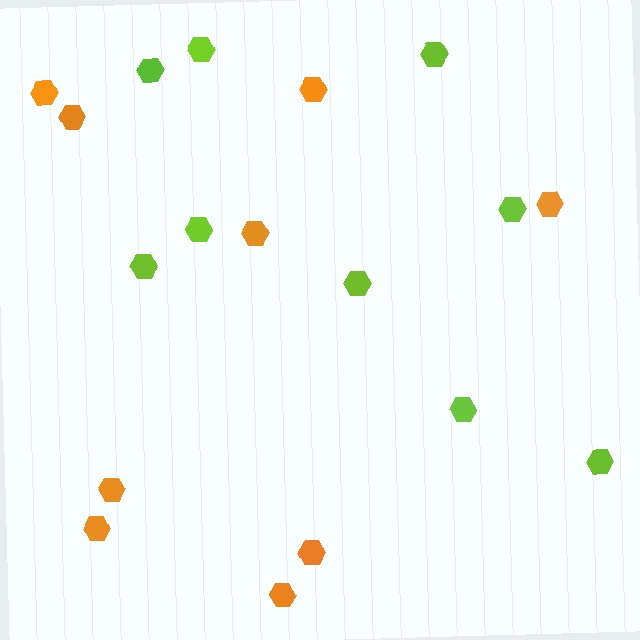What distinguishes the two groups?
There are 2 groups: one group of lime hexagons (9) and one group of orange hexagons (9).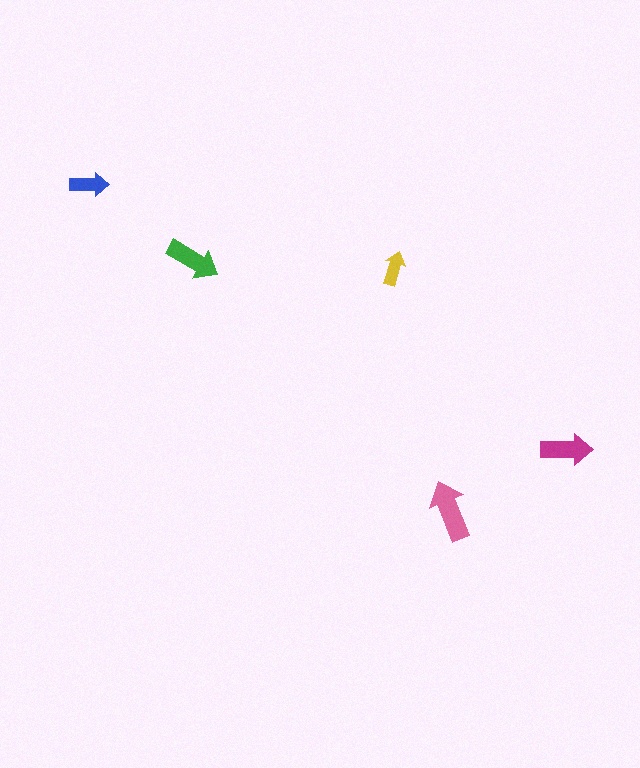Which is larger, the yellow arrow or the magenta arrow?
The magenta one.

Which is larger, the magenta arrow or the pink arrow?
The pink one.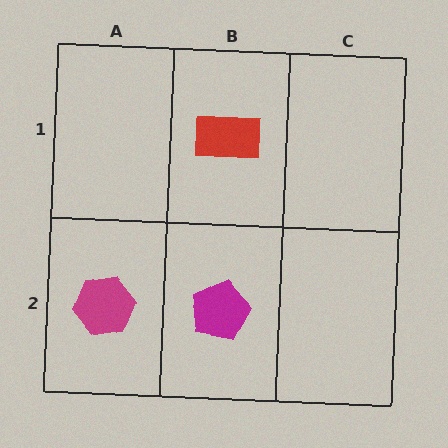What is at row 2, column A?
A magenta hexagon.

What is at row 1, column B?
A red rectangle.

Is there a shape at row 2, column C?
No, that cell is empty.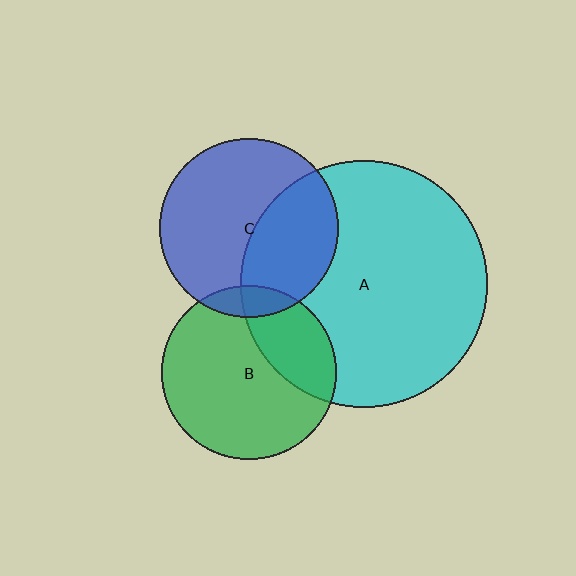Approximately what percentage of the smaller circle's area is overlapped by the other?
Approximately 40%.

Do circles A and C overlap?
Yes.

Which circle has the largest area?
Circle A (cyan).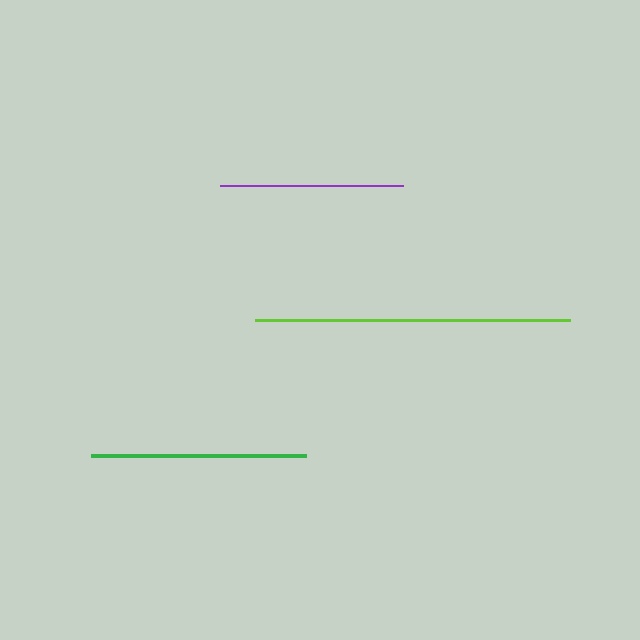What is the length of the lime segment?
The lime segment is approximately 314 pixels long.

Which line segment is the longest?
The lime line is the longest at approximately 314 pixels.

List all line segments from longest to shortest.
From longest to shortest: lime, green, purple.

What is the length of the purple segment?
The purple segment is approximately 183 pixels long.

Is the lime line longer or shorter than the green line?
The lime line is longer than the green line.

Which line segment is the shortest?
The purple line is the shortest at approximately 183 pixels.